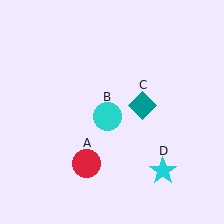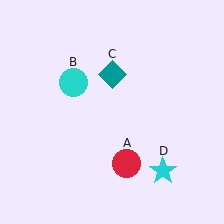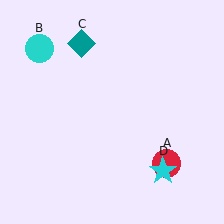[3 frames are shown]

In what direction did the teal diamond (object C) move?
The teal diamond (object C) moved up and to the left.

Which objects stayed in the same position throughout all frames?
Cyan star (object D) remained stationary.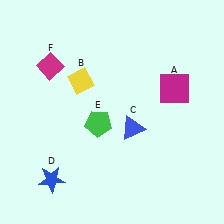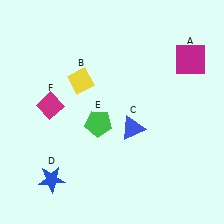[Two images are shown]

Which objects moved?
The objects that moved are: the magenta square (A), the magenta diamond (F).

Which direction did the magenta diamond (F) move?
The magenta diamond (F) moved down.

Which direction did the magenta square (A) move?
The magenta square (A) moved up.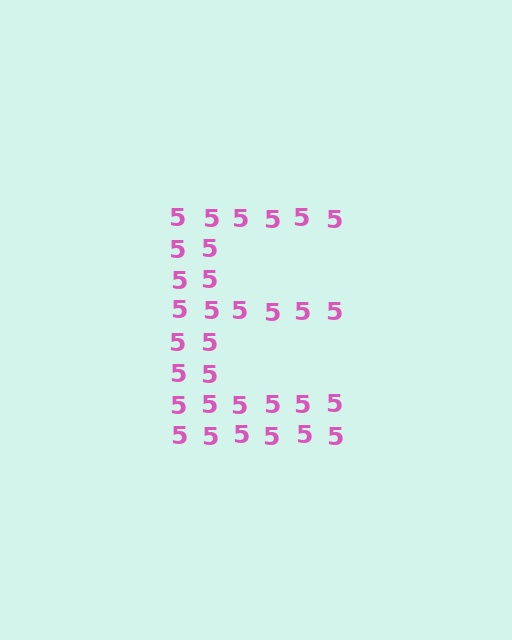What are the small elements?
The small elements are digit 5's.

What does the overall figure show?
The overall figure shows the letter E.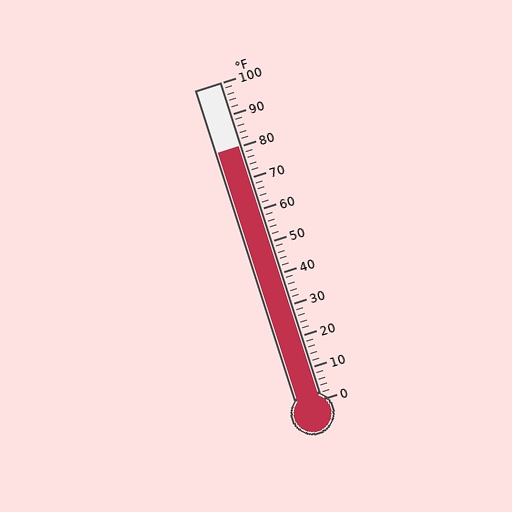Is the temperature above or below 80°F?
The temperature is at 80°F.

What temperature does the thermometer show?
The thermometer shows approximately 80°F.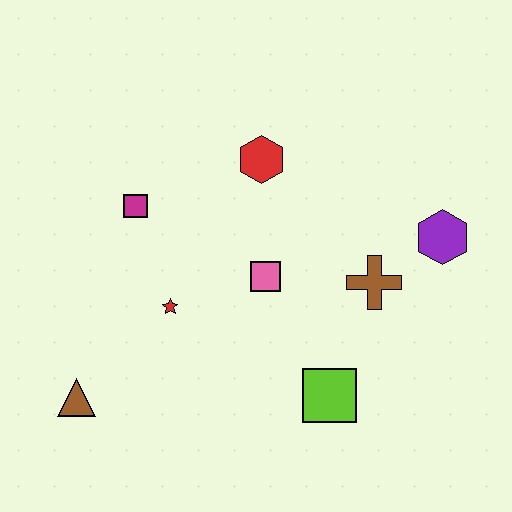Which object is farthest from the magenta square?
The purple hexagon is farthest from the magenta square.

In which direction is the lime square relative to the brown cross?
The lime square is below the brown cross.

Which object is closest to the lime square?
The brown cross is closest to the lime square.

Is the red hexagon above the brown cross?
Yes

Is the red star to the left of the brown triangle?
No